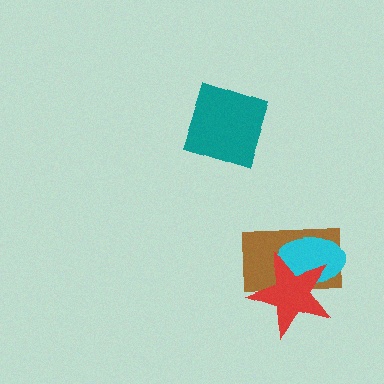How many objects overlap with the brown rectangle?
2 objects overlap with the brown rectangle.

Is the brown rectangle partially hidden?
Yes, it is partially covered by another shape.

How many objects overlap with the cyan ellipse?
2 objects overlap with the cyan ellipse.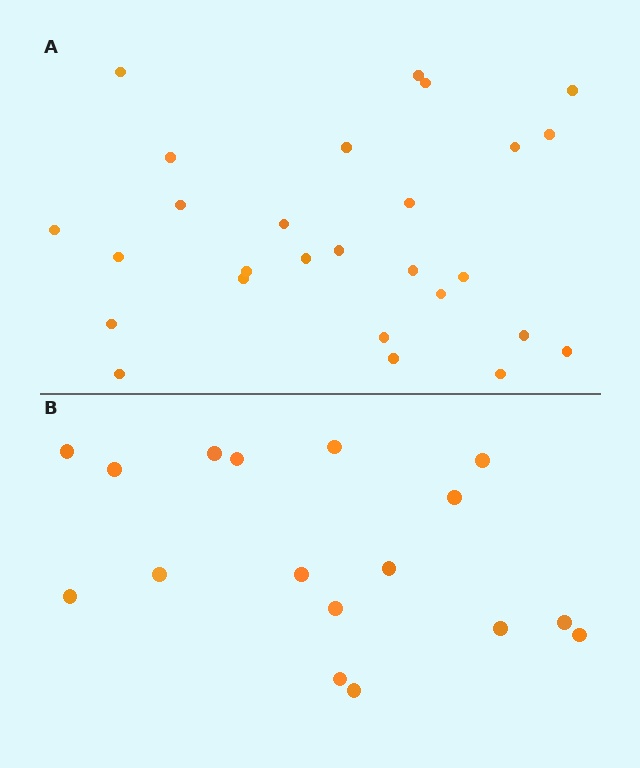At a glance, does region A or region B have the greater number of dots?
Region A (the top region) has more dots.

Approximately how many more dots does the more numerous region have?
Region A has roughly 10 or so more dots than region B.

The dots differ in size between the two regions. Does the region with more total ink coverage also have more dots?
No. Region B has more total ink coverage because its dots are larger, but region A actually contains more individual dots. Total area can be misleading — the number of items is what matters here.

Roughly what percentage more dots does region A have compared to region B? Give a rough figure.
About 60% more.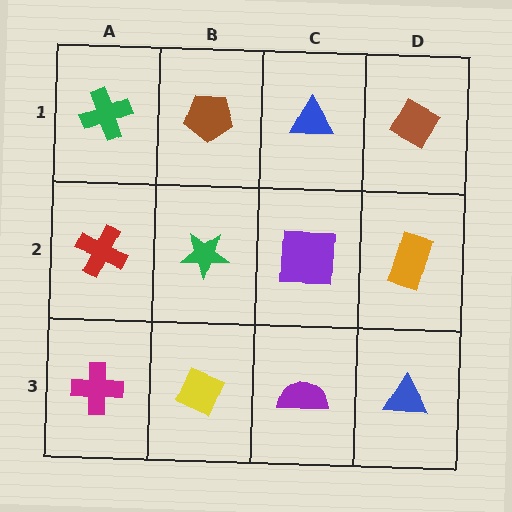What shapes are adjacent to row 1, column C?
A purple square (row 2, column C), a brown pentagon (row 1, column B), a brown diamond (row 1, column D).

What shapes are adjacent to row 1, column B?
A green star (row 2, column B), a green cross (row 1, column A), a blue triangle (row 1, column C).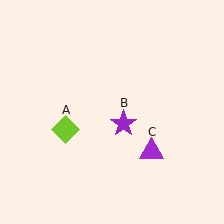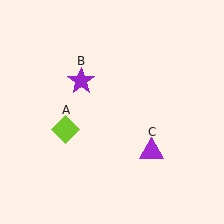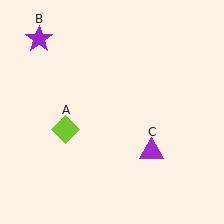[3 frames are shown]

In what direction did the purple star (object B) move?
The purple star (object B) moved up and to the left.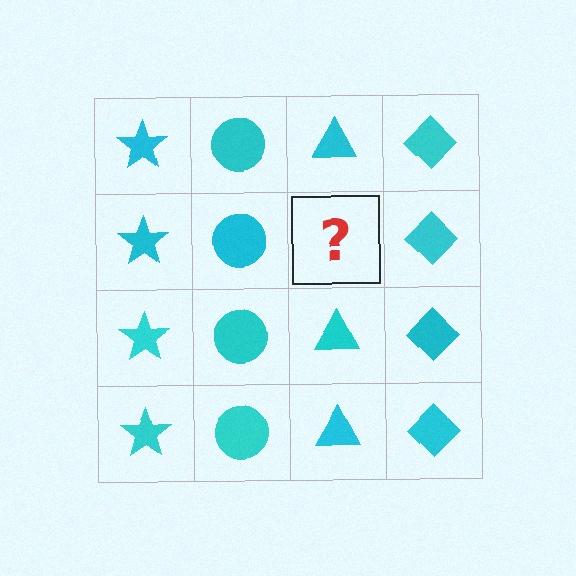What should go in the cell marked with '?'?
The missing cell should contain a cyan triangle.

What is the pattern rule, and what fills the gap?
The rule is that each column has a consistent shape. The gap should be filled with a cyan triangle.